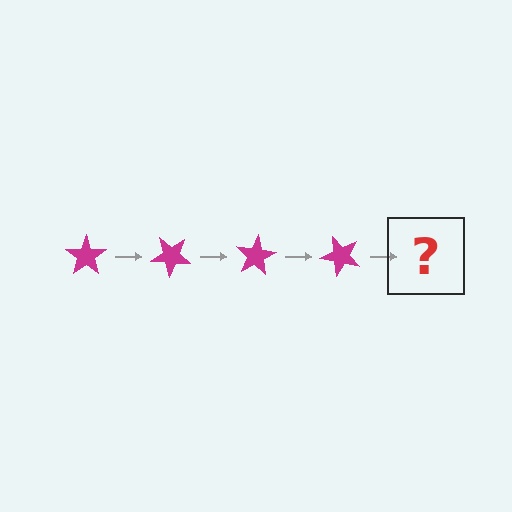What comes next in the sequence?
The next element should be a magenta star rotated 160 degrees.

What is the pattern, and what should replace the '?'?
The pattern is that the star rotates 40 degrees each step. The '?' should be a magenta star rotated 160 degrees.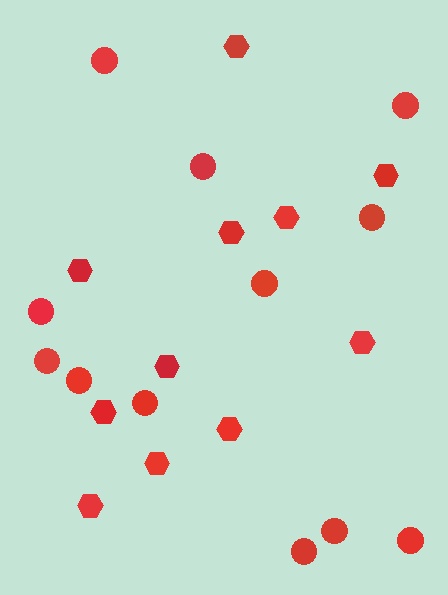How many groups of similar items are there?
There are 2 groups: one group of circles (12) and one group of hexagons (11).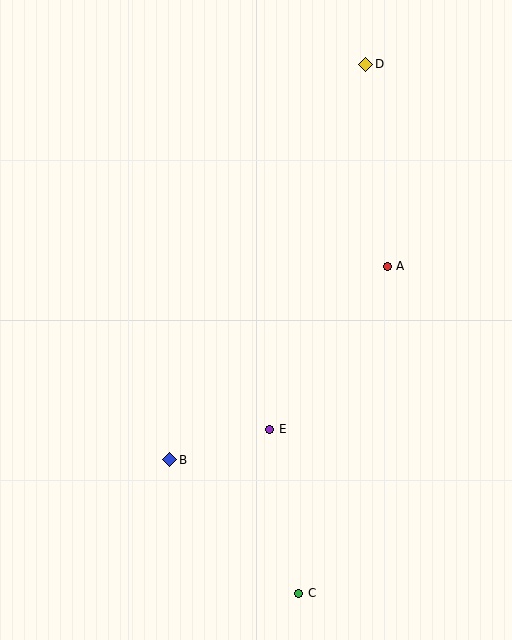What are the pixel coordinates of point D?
Point D is at (366, 64).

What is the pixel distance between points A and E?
The distance between A and E is 201 pixels.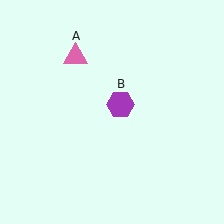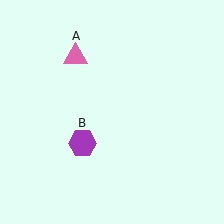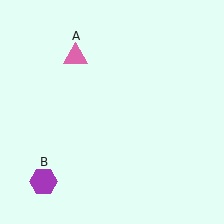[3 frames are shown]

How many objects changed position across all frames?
1 object changed position: purple hexagon (object B).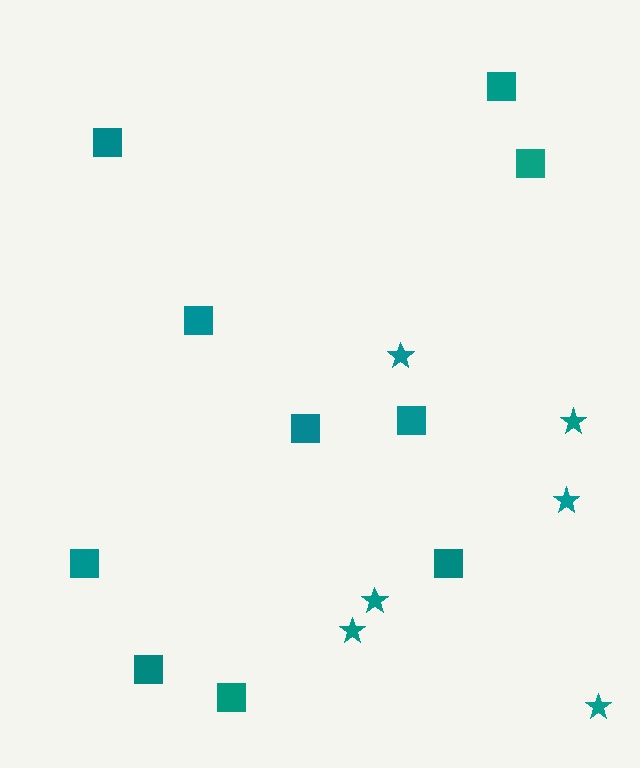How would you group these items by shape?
There are 2 groups: one group of stars (6) and one group of squares (10).